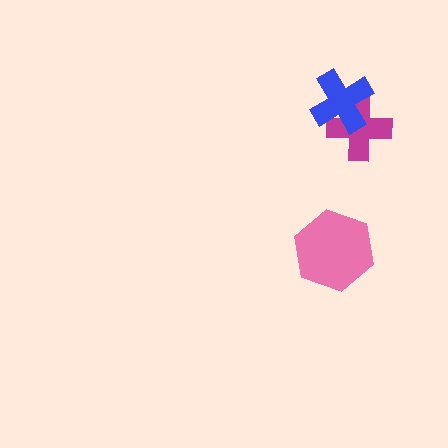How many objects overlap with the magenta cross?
1 object overlaps with the magenta cross.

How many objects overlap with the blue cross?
1 object overlaps with the blue cross.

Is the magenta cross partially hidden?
Yes, it is partially covered by another shape.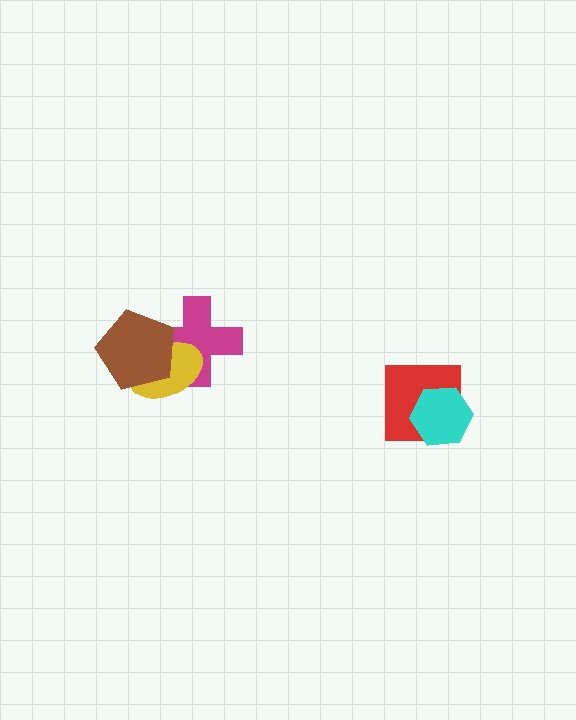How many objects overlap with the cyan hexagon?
1 object overlaps with the cyan hexagon.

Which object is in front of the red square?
The cyan hexagon is in front of the red square.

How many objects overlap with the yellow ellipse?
2 objects overlap with the yellow ellipse.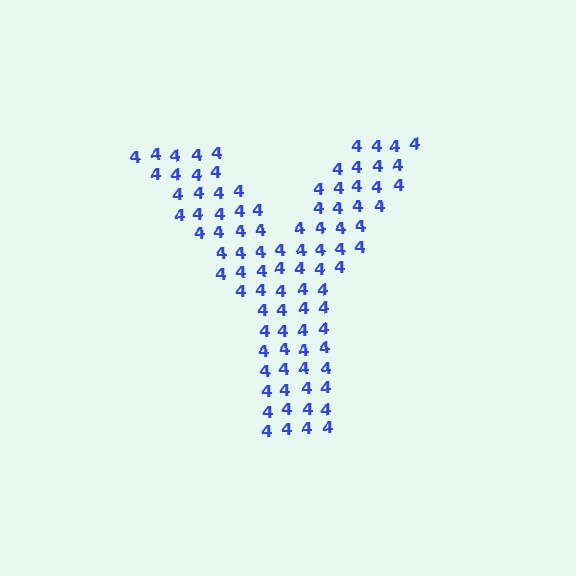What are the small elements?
The small elements are digit 4's.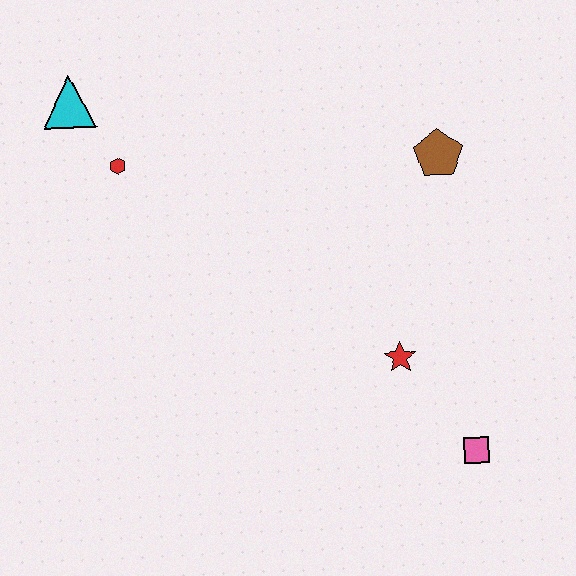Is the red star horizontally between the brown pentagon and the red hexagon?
Yes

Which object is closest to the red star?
The pink square is closest to the red star.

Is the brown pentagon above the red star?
Yes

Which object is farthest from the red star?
The cyan triangle is farthest from the red star.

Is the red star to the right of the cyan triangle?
Yes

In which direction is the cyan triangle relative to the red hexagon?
The cyan triangle is above the red hexagon.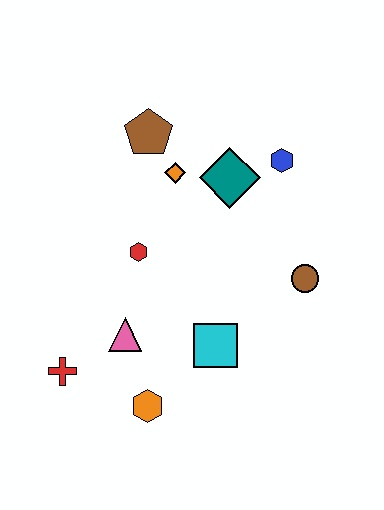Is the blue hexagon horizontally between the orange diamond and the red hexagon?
No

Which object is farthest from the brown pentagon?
The orange hexagon is farthest from the brown pentagon.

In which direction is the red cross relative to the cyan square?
The red cross is to the left of the cyan square.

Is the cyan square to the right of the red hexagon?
Yes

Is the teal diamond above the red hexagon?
Yes